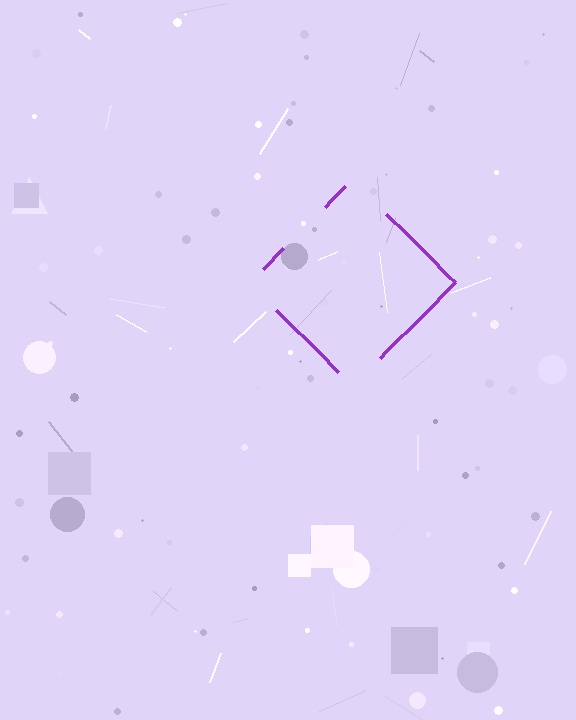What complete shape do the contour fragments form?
The contour fragments form a diamond.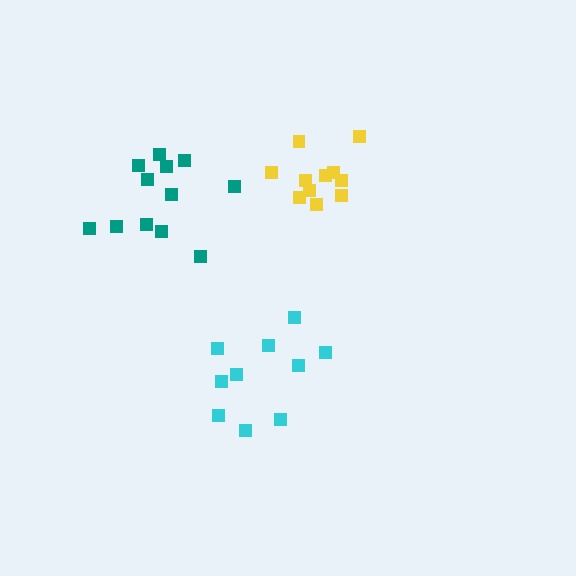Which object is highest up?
The yellow cluster is topmost.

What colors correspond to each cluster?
The clusters are colored: yellow, cyan, teal.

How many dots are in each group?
Group 1: 11 dots, Group 2: 10 dots, Group 3: 12 dots (33 total).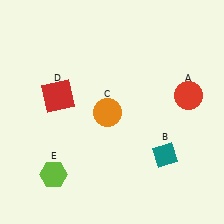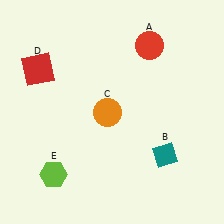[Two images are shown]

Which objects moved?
The objects that moved are: the red circle (A), the red square (D).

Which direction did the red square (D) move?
The red square (D) moved up.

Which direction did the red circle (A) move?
The red circle (A) moved up.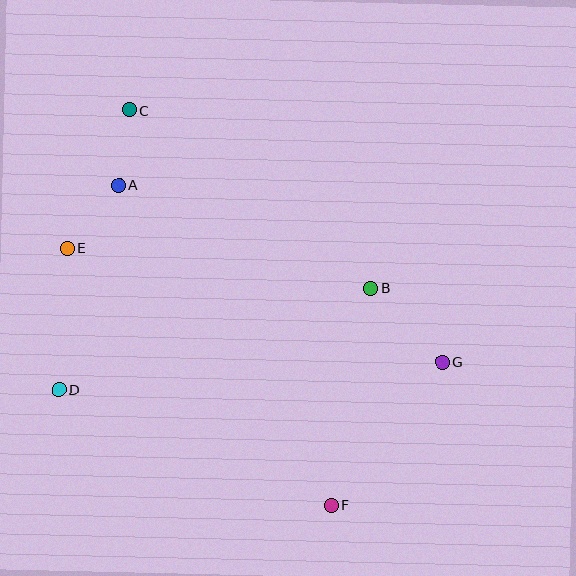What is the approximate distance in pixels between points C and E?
The distance between C and E is approximately 151 pixels.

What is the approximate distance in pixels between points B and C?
The distance between B and C is approximately 300 pixels.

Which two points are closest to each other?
Points A and C are closest to each other.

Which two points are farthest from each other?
Points C and F are farthest from each other.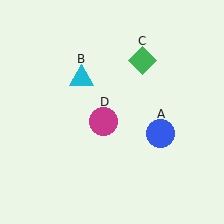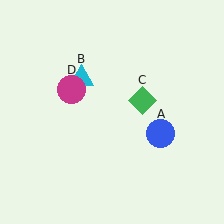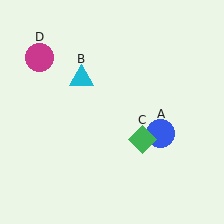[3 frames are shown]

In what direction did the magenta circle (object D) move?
The magenta circle (object D) moved up and to the left.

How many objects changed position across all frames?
2 objects changed position: green diamond (object C), magenta circle (object D).